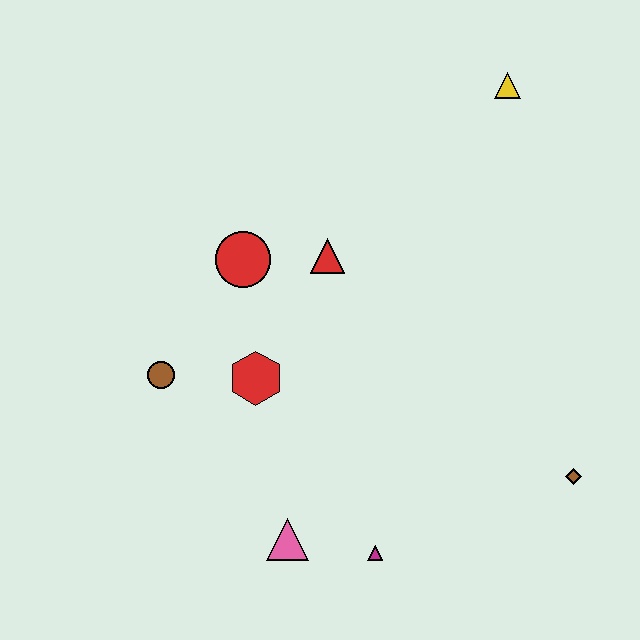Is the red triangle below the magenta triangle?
No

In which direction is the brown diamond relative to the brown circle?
The brown diamond is to the right of the brown circle.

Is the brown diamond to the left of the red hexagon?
No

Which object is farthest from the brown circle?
The yellow triangle is farthest from the brown circle.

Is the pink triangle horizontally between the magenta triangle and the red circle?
Yes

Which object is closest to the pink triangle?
The magenta triangle is closest to the pink triangle.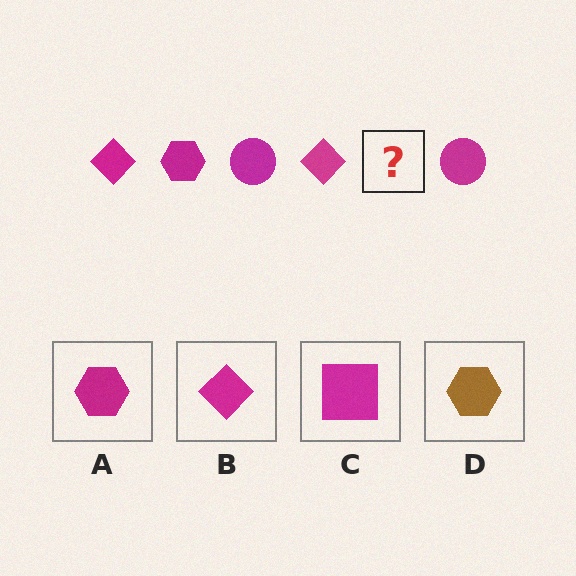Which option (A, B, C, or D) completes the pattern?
A.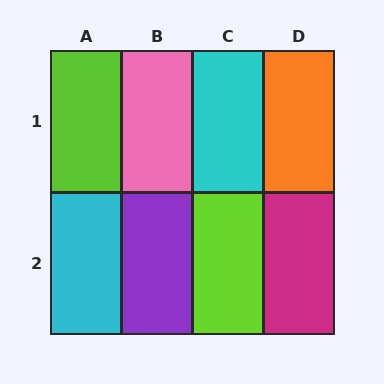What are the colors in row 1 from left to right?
Lime, pink, cyan, orange.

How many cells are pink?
1 cell is pink.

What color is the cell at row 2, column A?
Cyan.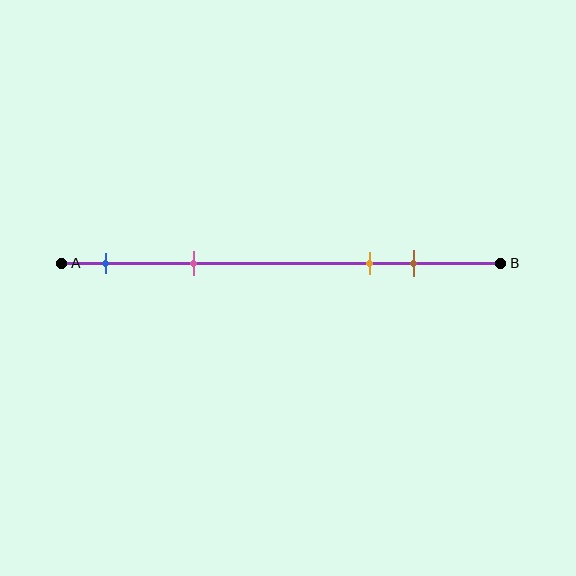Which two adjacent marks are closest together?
The orange and brown marks are the closest adjacent pair.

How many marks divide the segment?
There are 4 marks dividing the segment.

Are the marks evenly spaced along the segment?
No, the marks are not evenly spaced.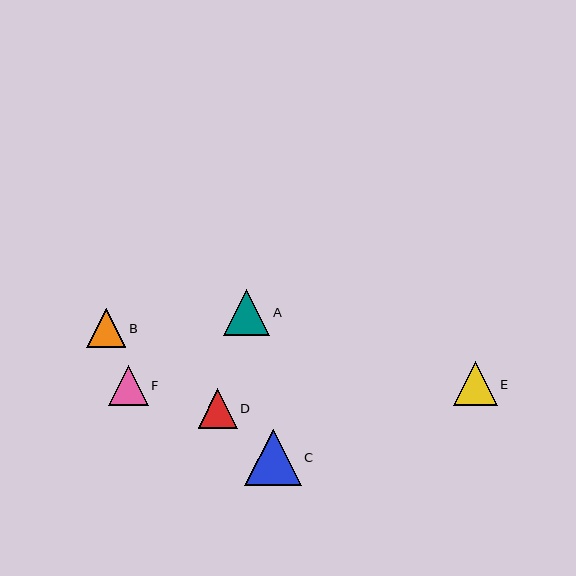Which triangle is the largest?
Triangle C is the largest with a size of approximately 56 pixels.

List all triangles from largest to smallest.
From largest to smallest: C, A, E, F, D, B.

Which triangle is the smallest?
Triangle B is the smallest with a size of approximately 39 pixels.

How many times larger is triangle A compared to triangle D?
Triangle A is approximately 1.2 times the size of triangle D.